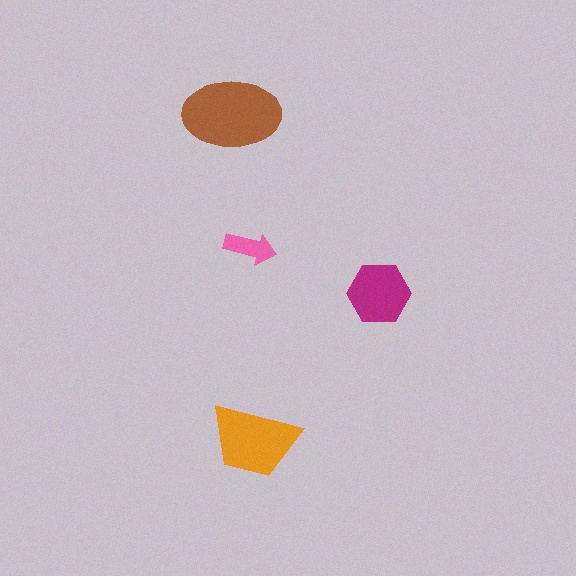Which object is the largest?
The brown ellipse.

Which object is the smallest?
The pink arrow.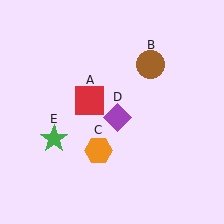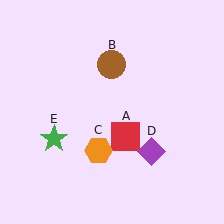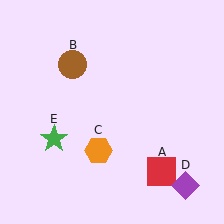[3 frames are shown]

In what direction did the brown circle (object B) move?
The brown circle (object B) moved left.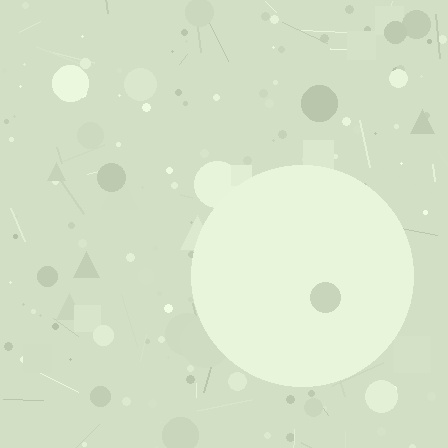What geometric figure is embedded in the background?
A circle is embedded in the background.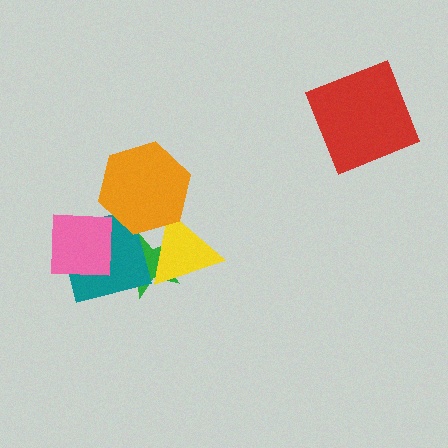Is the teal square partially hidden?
Yes, it is partially covered by another shape.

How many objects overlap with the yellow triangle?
2 objects overlap with the yellow triangle.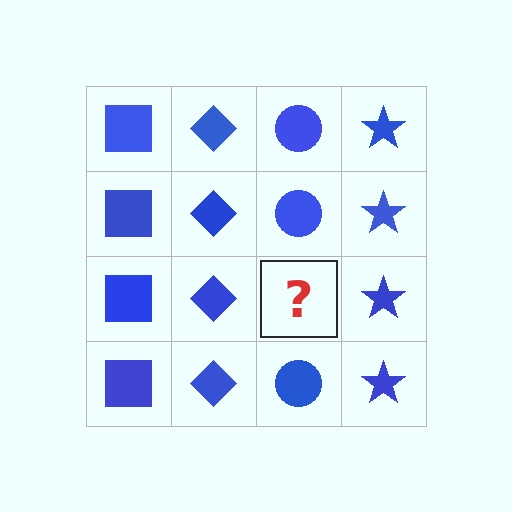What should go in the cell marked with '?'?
The missing cell should contain a blue circle.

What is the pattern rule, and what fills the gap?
The rule is that each column has a consistent shape. The gap should be filled with a blue circle.